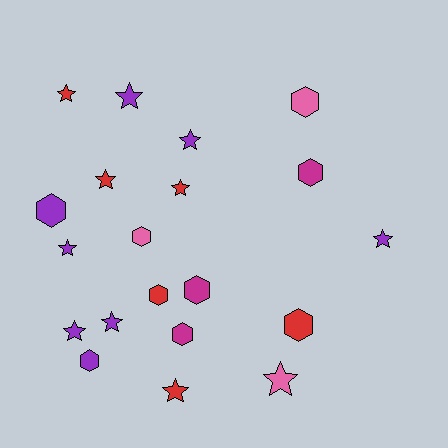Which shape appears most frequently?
Star, with 11 objects.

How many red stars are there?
There are 4 red stars.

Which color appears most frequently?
Purple, with 8 objects.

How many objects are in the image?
There are 20 objects.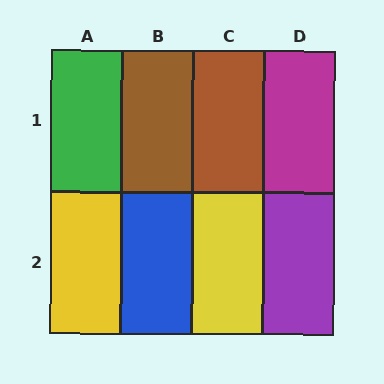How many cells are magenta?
1 cell is magenta.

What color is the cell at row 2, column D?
Purple.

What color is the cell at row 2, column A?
Yellow.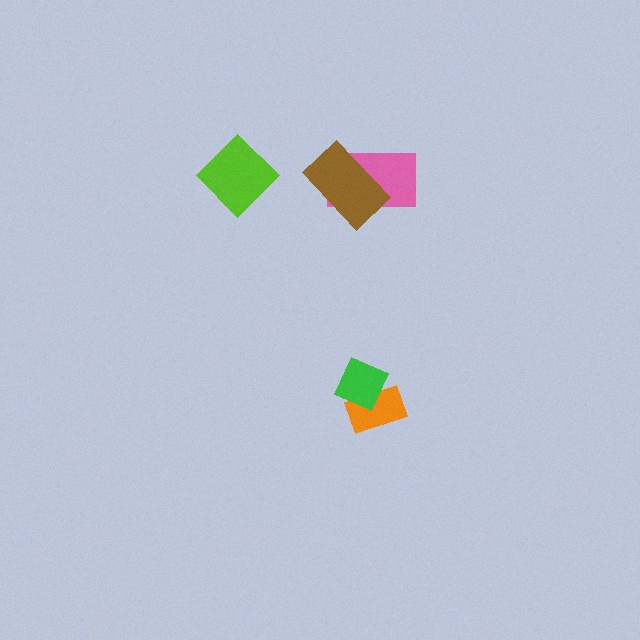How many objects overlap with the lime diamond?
0 objects overlap with the lime diamond.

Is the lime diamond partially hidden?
No, no other shape covers it.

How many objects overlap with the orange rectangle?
1 object overlaps with the orange rectangle.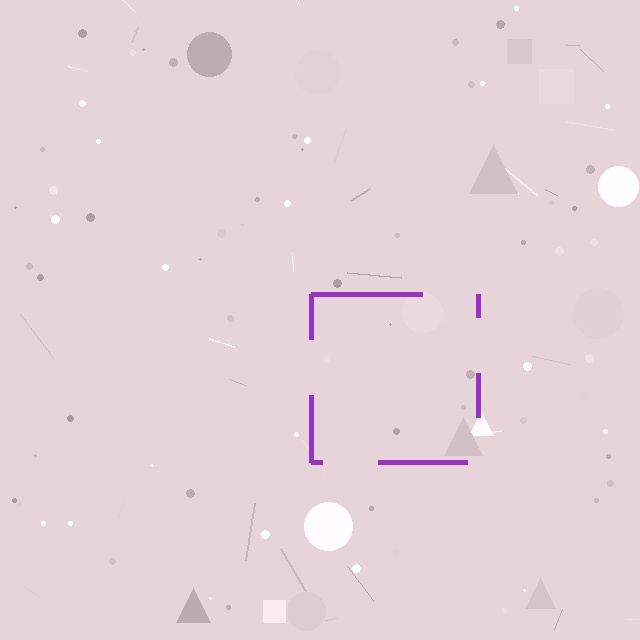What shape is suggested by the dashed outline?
The dashed outline suggests a square.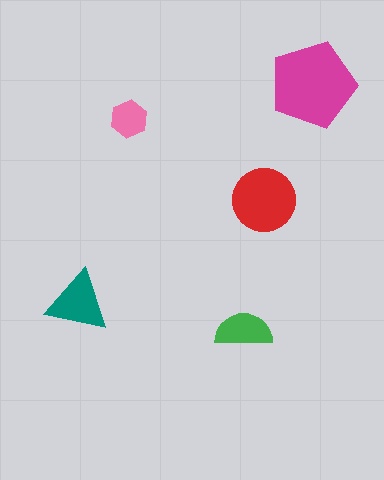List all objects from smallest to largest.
The pink hexagon, the green semicircle, the teal triangle, the red circle, the magenta pentagon.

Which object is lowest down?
The green semicircle is bottommost.